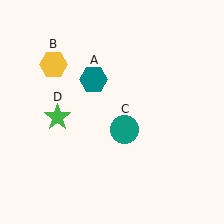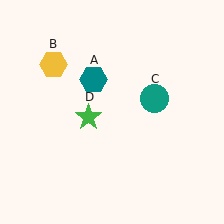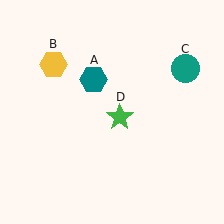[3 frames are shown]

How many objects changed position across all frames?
2 objects changed position: teal circle (object C), green star (object D).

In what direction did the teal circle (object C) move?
The teal circle (object C) moved up and to the right.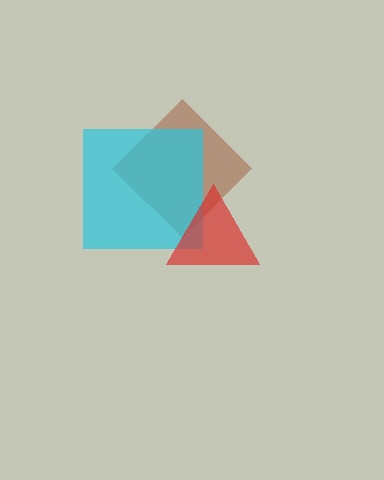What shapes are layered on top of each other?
The layered shapes are: a brown diamond, a cyan square, a red triangle.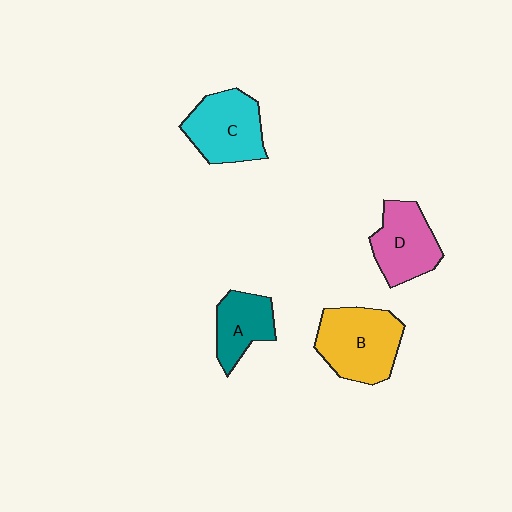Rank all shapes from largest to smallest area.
From largest to smallest: B (yellow), C (cyan), D (pink), A (teal).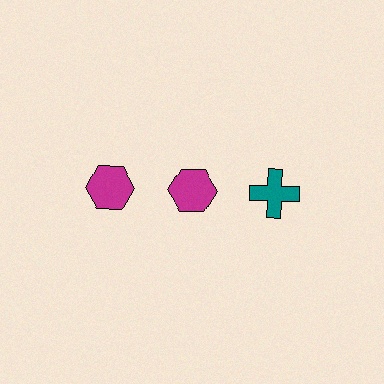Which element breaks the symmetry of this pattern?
The teal cross in the top row, center column breaks the symmetry. All other shapes are magenta hexagons.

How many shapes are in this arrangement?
There are 3 shapes arranged in a grid pattern.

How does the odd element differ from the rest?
It differs in both color (teal instead of magenta) and shape (cross instead of hexagon).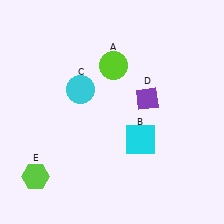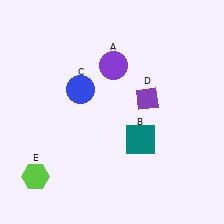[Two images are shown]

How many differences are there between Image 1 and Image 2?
There are 3 differences between the two images.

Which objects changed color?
A changed from lime to purple. B changed from cyan to teal. C changed from cyan to blue.